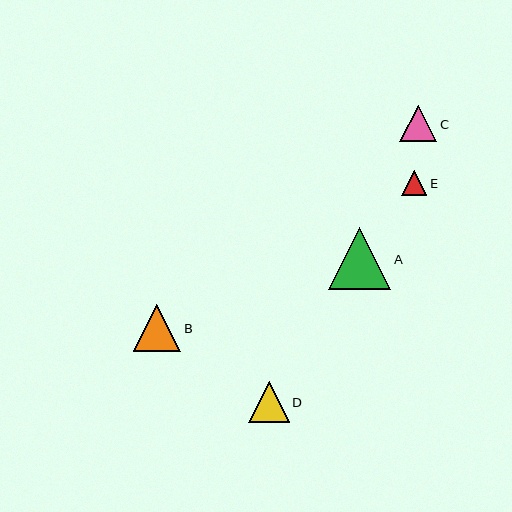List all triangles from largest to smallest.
From largest to smallest: A, B, D, C, E.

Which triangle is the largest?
Triangle A is the largest with a size of approximately 62 pixels.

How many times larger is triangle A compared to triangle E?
Triangle A is approximately 2.5 times the size of triangle E.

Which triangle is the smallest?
Triangle E is the smallest with a size of approximately 25 pixels.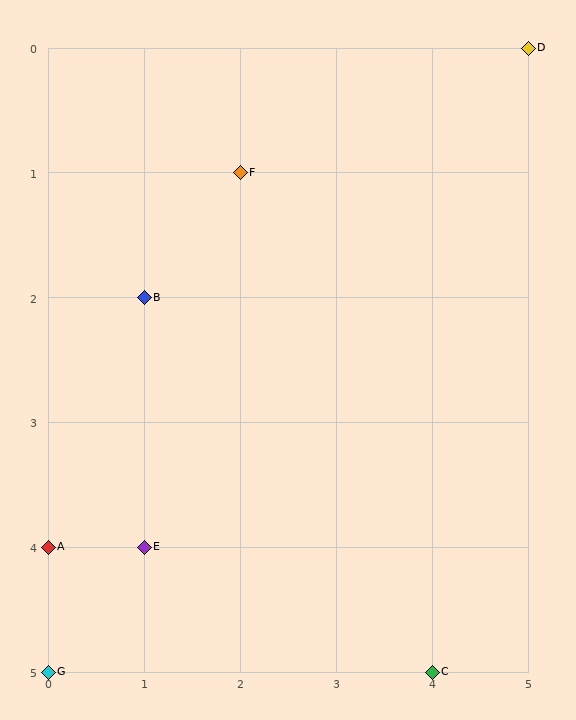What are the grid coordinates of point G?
Point G is at grid coordinates (0, 5).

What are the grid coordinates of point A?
Point A is at grid coordinates (0, 4).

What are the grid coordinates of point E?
Point E is at grid coordinates (1, 4).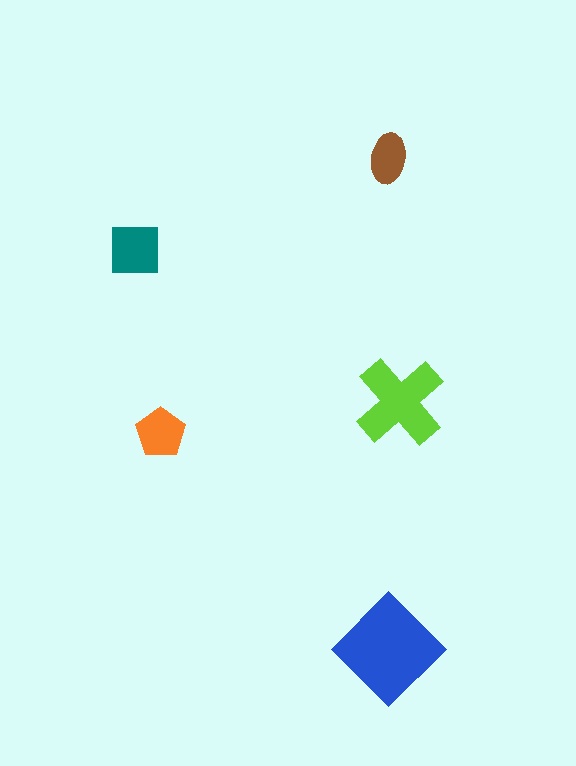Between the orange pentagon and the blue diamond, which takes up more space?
The blue diamond.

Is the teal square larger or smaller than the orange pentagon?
Larger.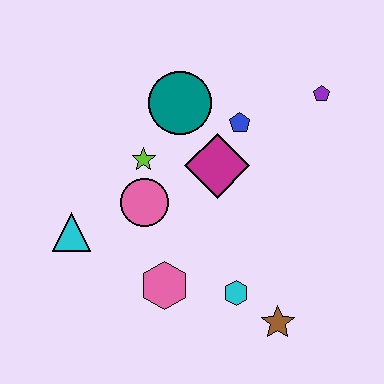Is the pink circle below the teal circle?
Yes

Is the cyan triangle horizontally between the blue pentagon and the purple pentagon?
No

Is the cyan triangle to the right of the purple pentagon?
No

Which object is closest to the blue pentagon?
The magenta diamond is closest to the blue pentagon.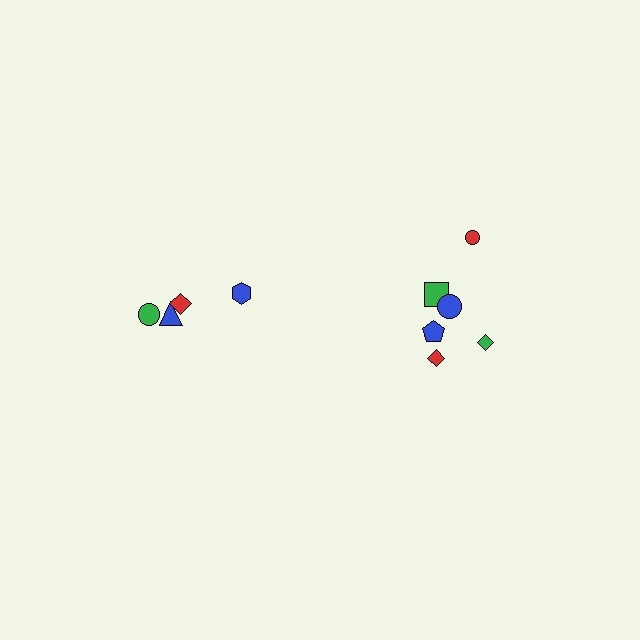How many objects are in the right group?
There are 7 objects.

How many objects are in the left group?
There are 4 objects.